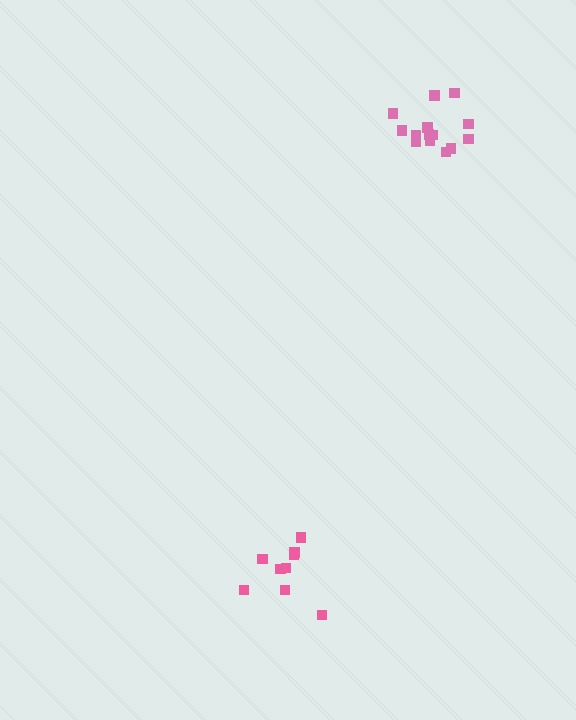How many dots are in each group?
Group 1: 14 dots, Group 2: 9 dots (23 total).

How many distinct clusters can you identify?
There are 2 distinct clusters.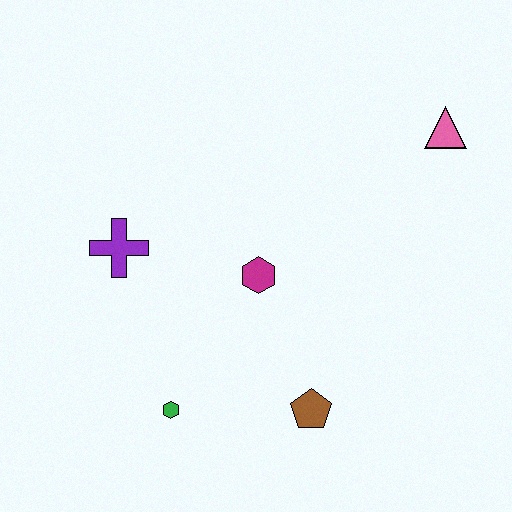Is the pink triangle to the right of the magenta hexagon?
Yes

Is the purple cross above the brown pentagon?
Yes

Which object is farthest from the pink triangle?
The green hexagon is farthest from the pink triangle.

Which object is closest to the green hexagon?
The brown pentagon is closest to the green hexagon.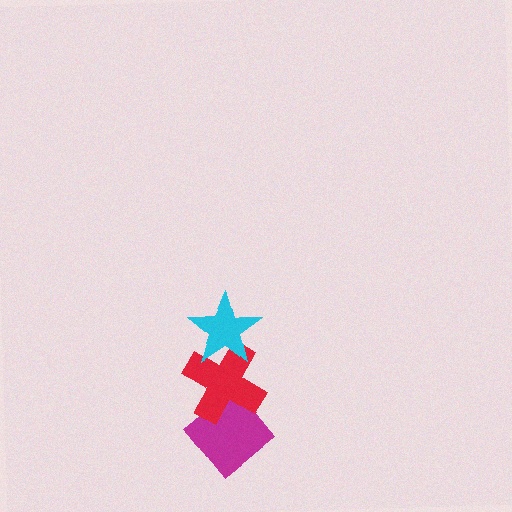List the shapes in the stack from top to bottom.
From top to bottom: the cyan star, the red cross, the magenta diamond.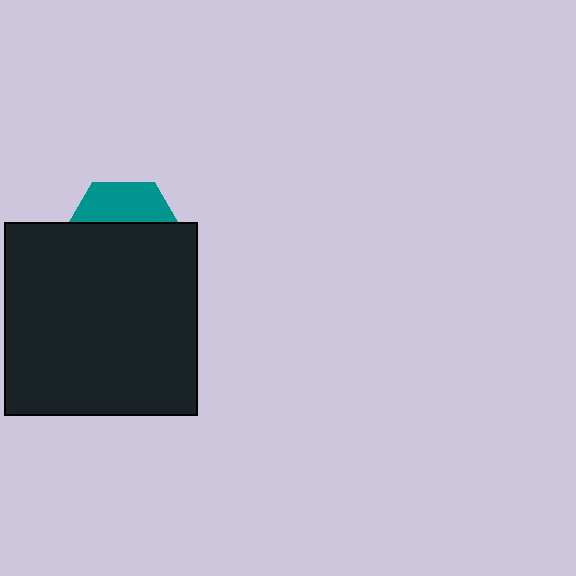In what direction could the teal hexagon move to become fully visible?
The teal hexagon could move up. That would shift it out from behind the black square entirely.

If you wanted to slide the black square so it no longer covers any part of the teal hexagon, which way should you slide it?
Slide it down — that is the most direct way to separate the two shapes.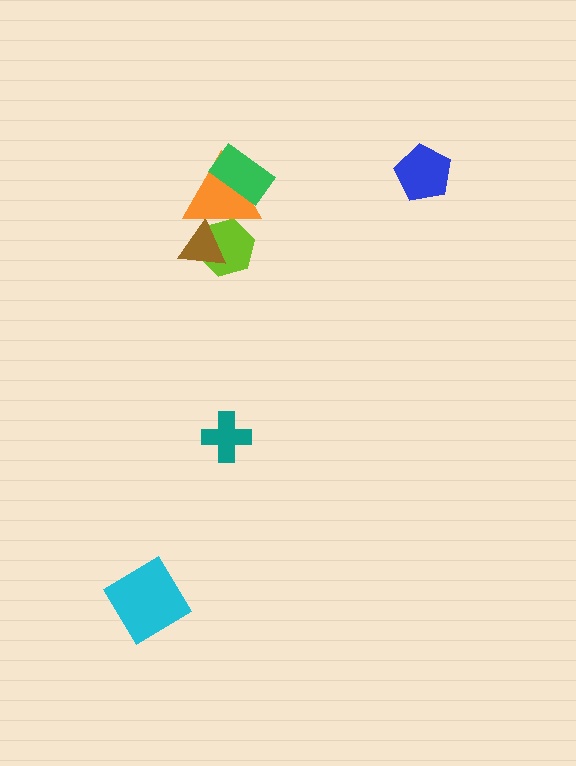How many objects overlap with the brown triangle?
2 objects overlap with the brown triangle.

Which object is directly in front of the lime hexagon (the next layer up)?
The brown triangle is directly in front of the lime hexagon.